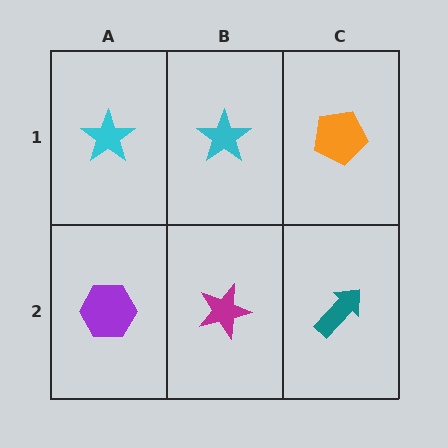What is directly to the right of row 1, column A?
A cyan star.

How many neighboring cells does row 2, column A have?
2.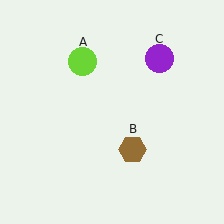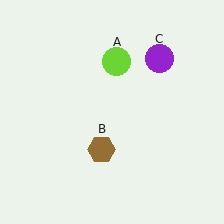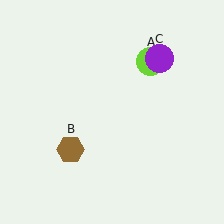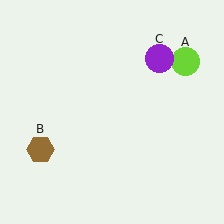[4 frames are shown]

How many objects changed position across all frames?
2 objects changed position: lime circle (object A), brown hexagon (object B).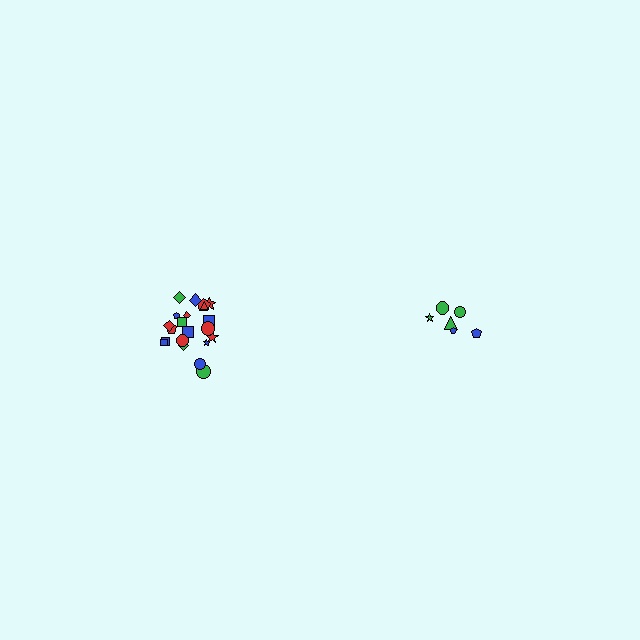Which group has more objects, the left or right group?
The left group.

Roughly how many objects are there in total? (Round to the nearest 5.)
Roughly 30 objects in total.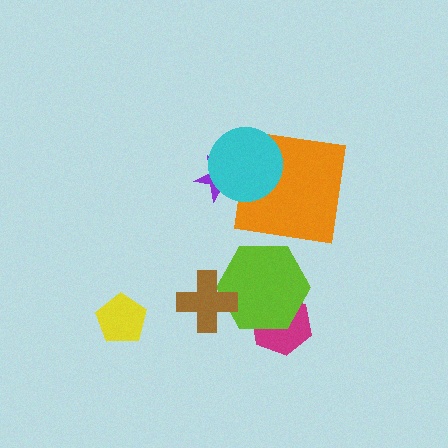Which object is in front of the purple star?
The cyan circle is in front of the purple star.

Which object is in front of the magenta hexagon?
The lime hexagon is in front of the magenta hexagon.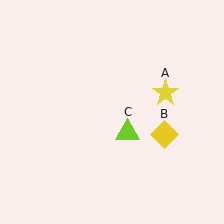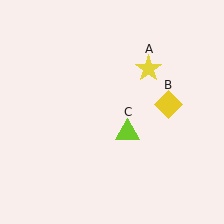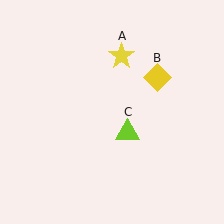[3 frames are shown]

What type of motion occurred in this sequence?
The yellow star (object A), yellow diamond (object B) rotated counterclockwise around the center of the scene.